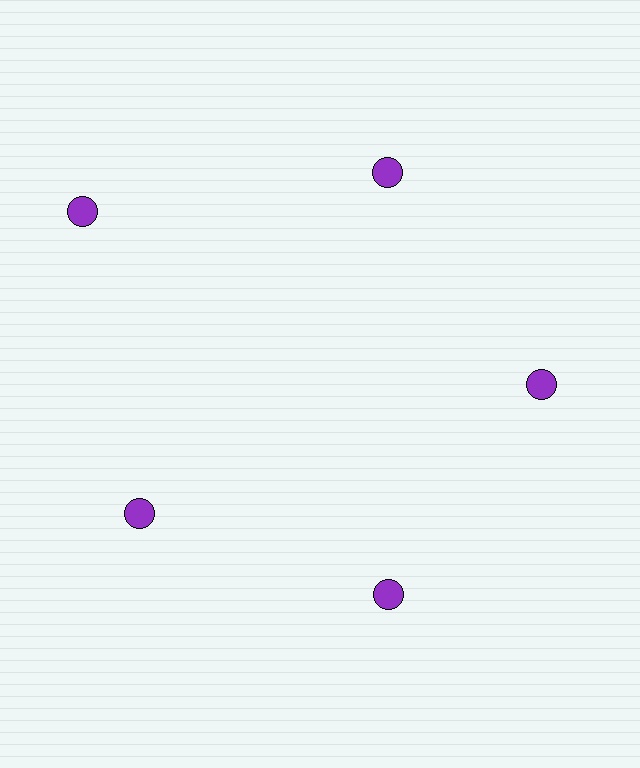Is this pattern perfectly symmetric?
No. The 5 purple circles are arranged in a ring, but one element near the 10 o'clock position is pushed outward from the center, breaking the 5-fold rotational symmetry.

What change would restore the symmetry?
The symmetry would be restored by moving it inward, back onto the ring so that all 5 circles sit at equal angles and equal distance from the center.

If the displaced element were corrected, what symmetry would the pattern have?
It would have 5-fold rotational symmetry — the pattern would map onto itself every 72 degrees.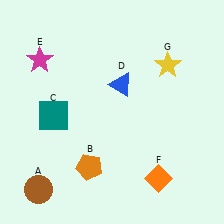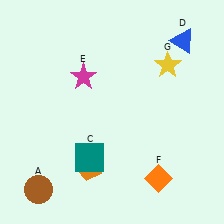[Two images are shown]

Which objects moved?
The objects that moved are: the teal square (C), the blue triangle (D), the magenta star (E).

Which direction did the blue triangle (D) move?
The blue triangle (D) moved right.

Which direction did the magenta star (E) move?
The magenta star (E) moved right.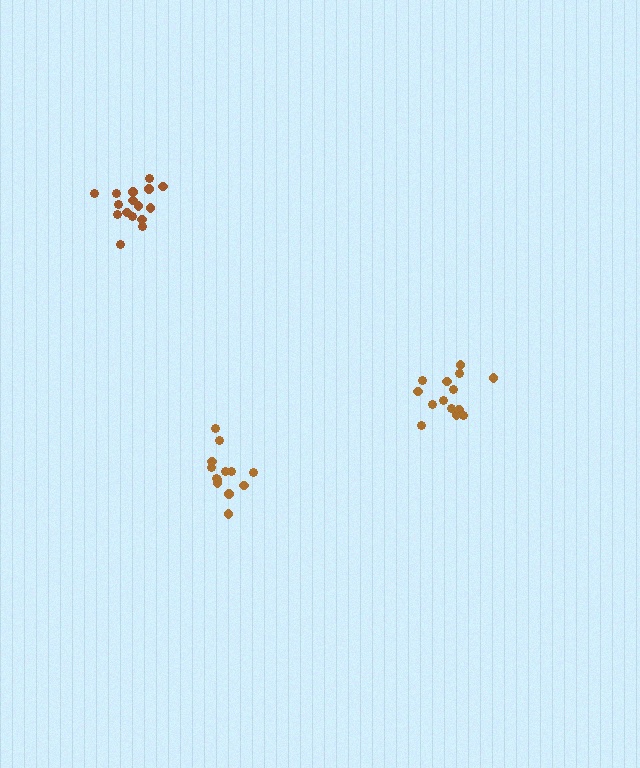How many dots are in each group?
Group 1: 13 dots, Group 2: 16 dots, Group 3: 14 dots (43 total).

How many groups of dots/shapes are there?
There are 3 groups.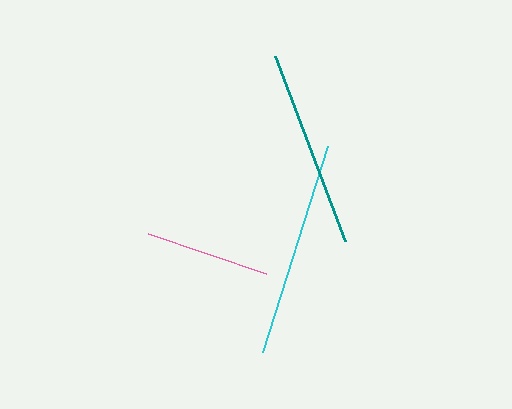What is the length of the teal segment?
The teal segment is approximately 197 pixels long.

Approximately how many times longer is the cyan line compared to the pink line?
The cyan line is approximately 1.7 times the length of the pink line.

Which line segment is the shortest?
The pink line is the shortest at approximately 125 pixels.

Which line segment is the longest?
The cyan line is the longest at approximately 216 pixels.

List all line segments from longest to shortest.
From longest to shortest: cyan, teal, pink.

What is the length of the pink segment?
The pink segment is approximately 125 pixels long.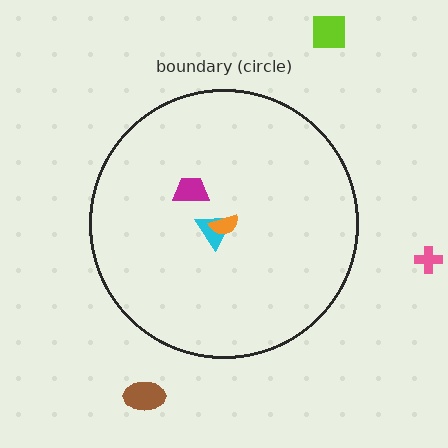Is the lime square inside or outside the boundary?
Outside.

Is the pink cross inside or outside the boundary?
Outside.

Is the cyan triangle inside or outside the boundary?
Inside.